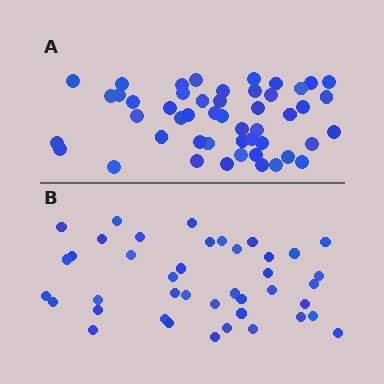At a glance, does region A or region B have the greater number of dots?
Region A (the top region) has more dots.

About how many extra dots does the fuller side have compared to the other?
Region A has roughly 8 or so more dots than region B.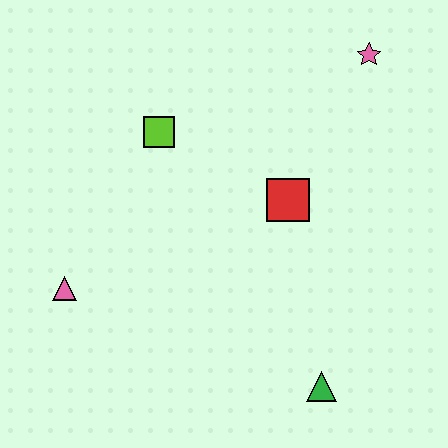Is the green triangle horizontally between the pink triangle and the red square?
No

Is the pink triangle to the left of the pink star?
Yes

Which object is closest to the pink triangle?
The lime square is closest to the pink triangle.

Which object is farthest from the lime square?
The green triangle is farthest from the lime square.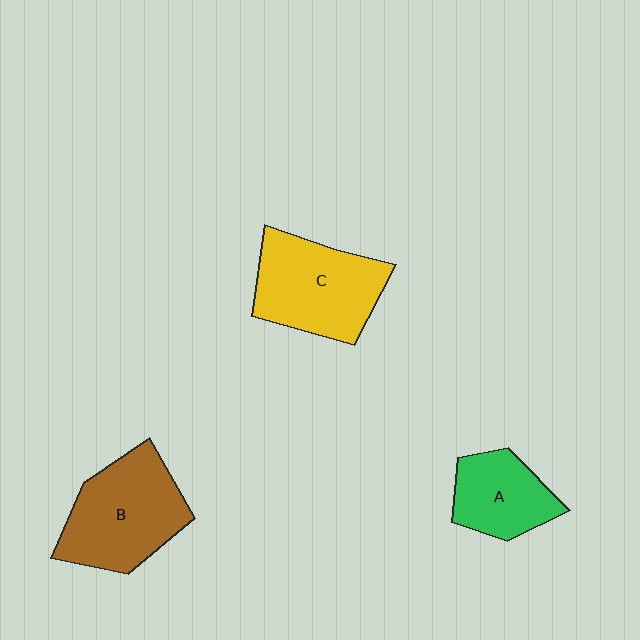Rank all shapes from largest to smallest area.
From largest to smallest: B (brown), C (yellow), A (green).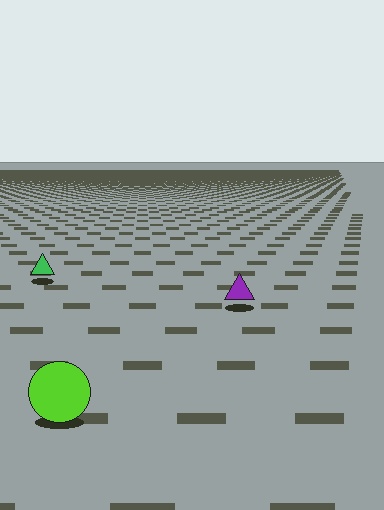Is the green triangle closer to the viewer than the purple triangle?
No. The purple triangle is closer — you can tell from the texture gradient: the ground texture is coarser near it.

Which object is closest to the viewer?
The lime circle is closest. The texture marks near it are larger and more spread out.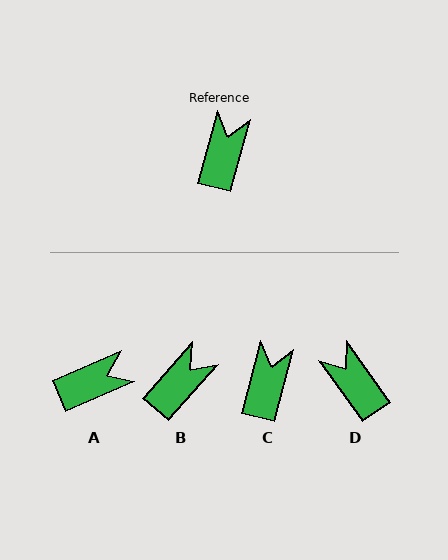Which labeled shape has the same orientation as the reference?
C.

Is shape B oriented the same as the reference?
No, it is off by about 27 degrees.